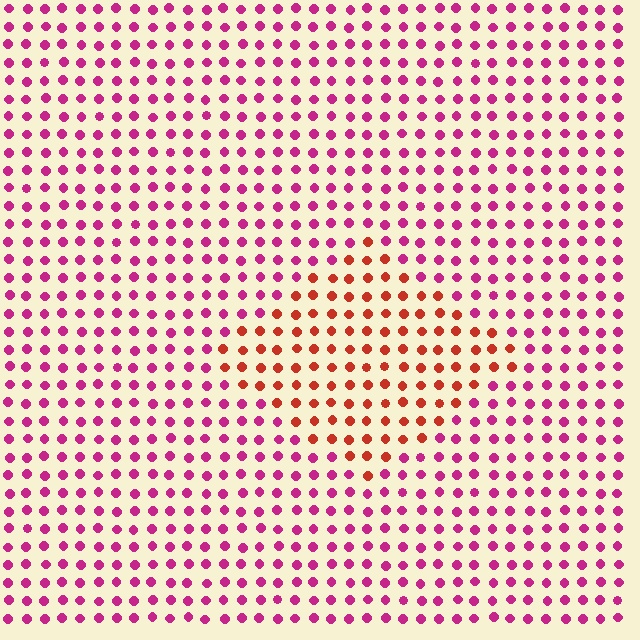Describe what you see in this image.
The image is filled with small magenta elements in a uniform arrangement. A diamond-shaped region is visible where the elements are tinted to a slightly different hue, forming a subtle color boundary.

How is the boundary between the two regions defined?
The boundary is defined purely by a slight shift in hue (about 43 degrees). Spacing, size, and orientation are identical on both sides.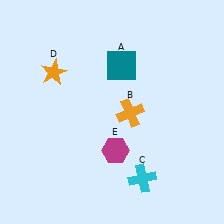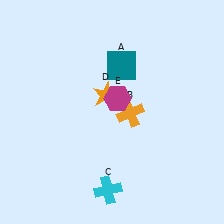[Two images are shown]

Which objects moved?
The objects that moved are: the cyan cross (C), the orange star (D), the magenta hexagon (E).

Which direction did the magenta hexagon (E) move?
The magenta hexagon (E) moved up.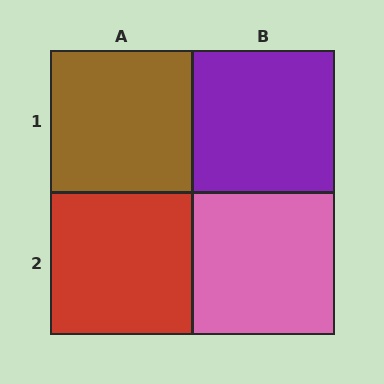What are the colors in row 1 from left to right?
Brown, purple.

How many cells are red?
1 cell is red.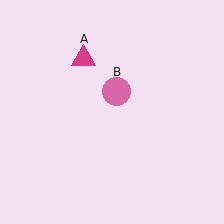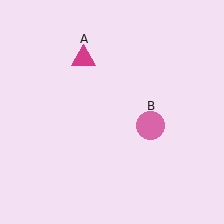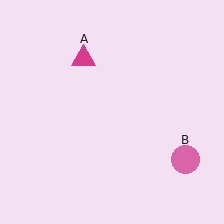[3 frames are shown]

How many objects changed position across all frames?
1 object changed position: pink circle (object B).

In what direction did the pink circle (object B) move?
The pink circle (object B) moved down and to the right.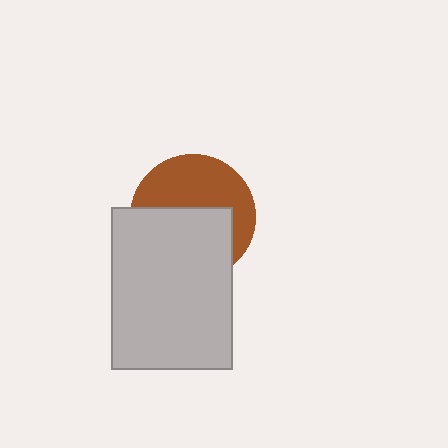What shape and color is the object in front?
The object in front is a light gray rectangle.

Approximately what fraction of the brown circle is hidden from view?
Roughly 52% of the brown circle is hidden behind the light gray rectangle.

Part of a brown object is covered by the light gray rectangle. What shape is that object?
It is a circle.